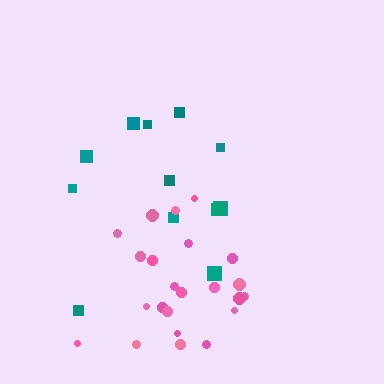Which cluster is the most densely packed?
Pink.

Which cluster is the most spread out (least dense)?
Teal.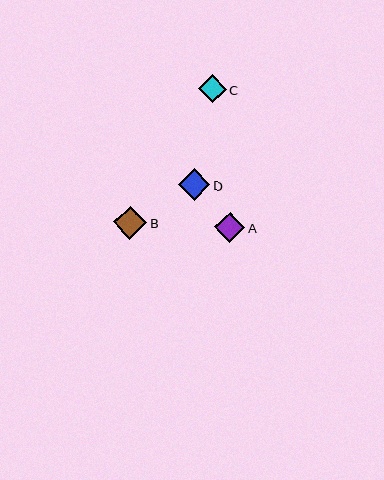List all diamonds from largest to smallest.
From largest to smallest: B, D, A, C.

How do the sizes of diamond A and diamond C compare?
Diamond A and diamond C are approximately the same size.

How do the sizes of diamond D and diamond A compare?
Diamond D and diamond A are approximately the same size.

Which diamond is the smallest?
Diamond C is the smallest with a size of approximately 28 pixels.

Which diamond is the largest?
Diamond B is the largest with a size of approximately 33 pixels.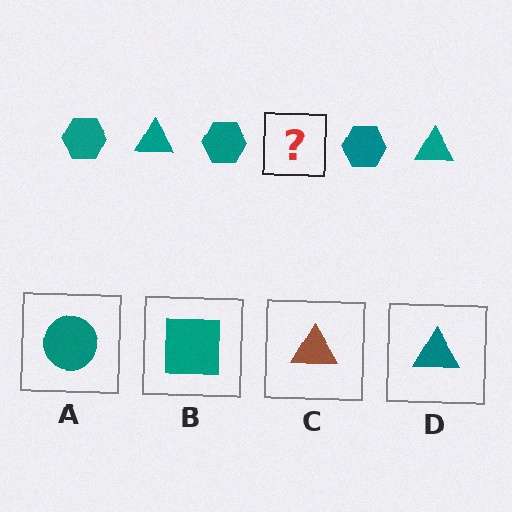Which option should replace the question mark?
Option D.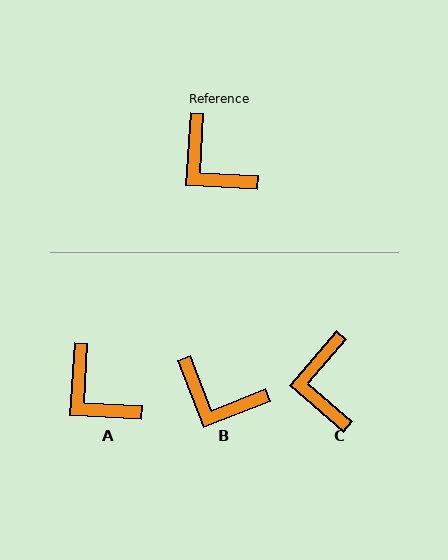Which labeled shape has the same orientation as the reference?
A.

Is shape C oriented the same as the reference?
No, it is off by about 37 degrees.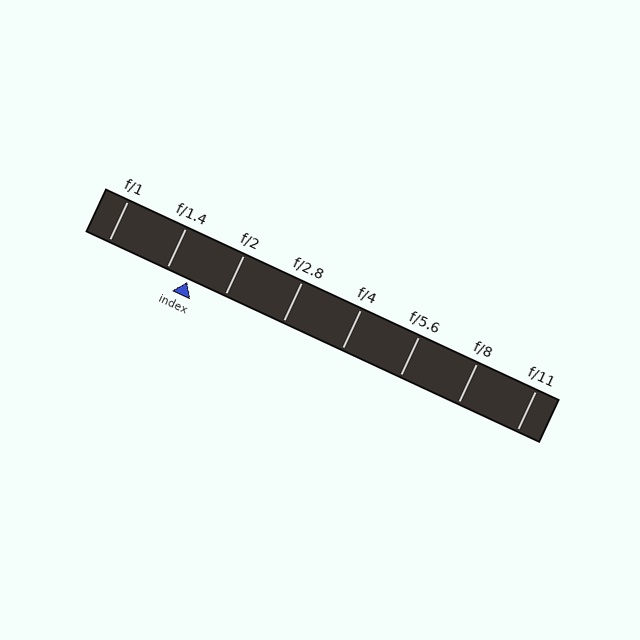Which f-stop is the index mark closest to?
The index mark is closest to f/1.4.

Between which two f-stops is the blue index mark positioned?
The index mark is between f/1.4 and f/2.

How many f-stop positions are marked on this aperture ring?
There are 8 f-stop positions marked.